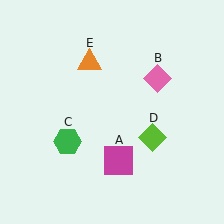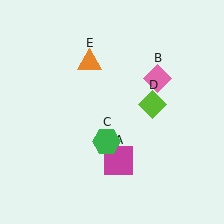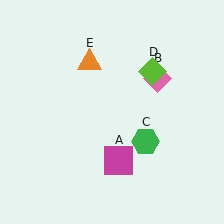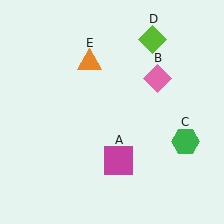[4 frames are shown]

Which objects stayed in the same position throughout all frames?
Magenta square (object A) and pink diamond (object B) and orange triangle (object E) remained stationary.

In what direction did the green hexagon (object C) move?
The green hexagon (object C) moved right.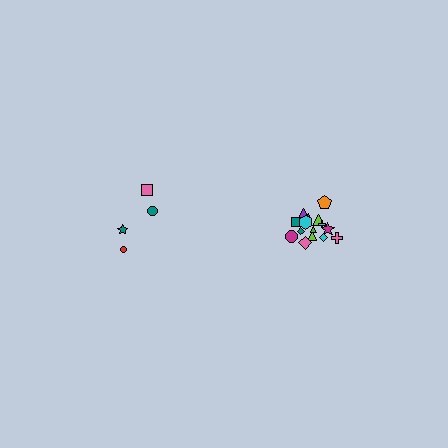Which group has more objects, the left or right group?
The right group.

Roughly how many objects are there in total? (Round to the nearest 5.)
Roughly 20 objects in total.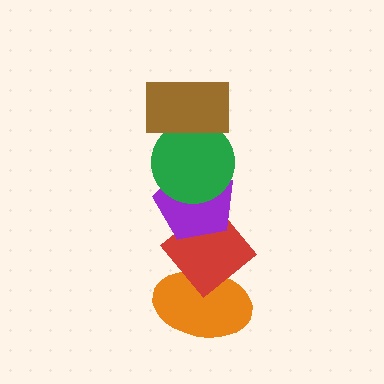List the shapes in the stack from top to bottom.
From top to bottom: the brown rectangle, the green circle, the purple pentagon, the red diamond, the orange ellipse.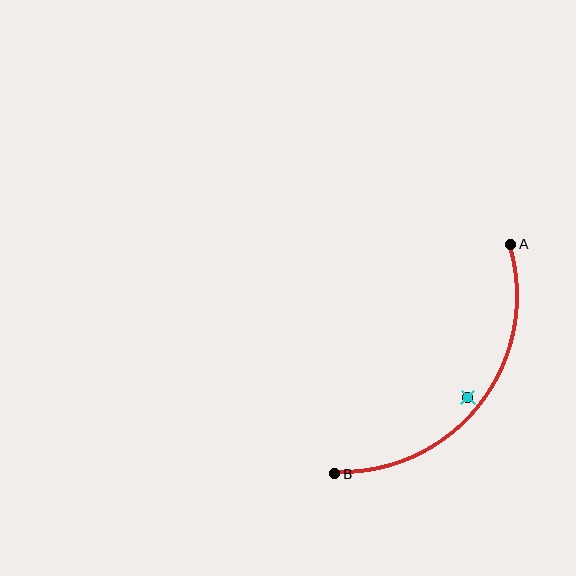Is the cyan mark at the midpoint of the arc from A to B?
No — the cyan mark does not lie on the arc at all. It sits slightly inside the curve.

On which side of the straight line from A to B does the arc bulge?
The arc bulges below and to the right of the straight line connecting A and B.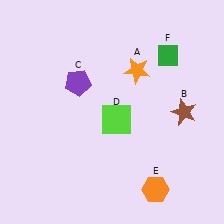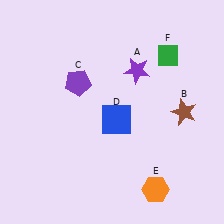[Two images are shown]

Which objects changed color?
A changed from orange to purple. D changed from lime to blue.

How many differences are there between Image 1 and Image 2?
There are 2 differences between the two images.